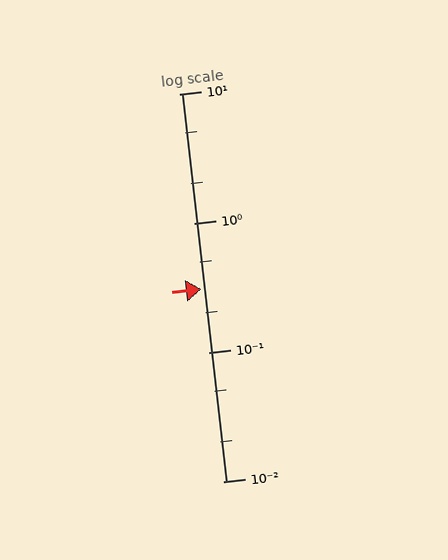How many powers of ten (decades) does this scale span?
The scale spans 3 decades, from 0.01 to 10.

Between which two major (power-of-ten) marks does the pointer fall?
The pointer is between 0.1 and 1.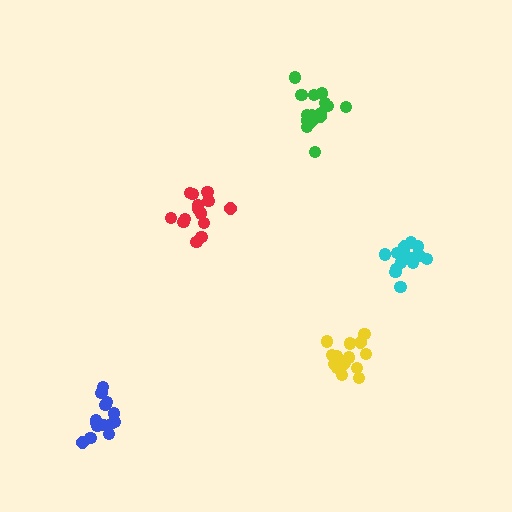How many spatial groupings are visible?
There are 5 spatial groupings.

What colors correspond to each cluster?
The clusters are colored: yellow, cyan, blue, red, green.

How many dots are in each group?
Group 1: 15 dots, Group 2: 17 dots, Group 3: 15 dots, Group 4: 15 dots, Group 5: 15 dots (77 total).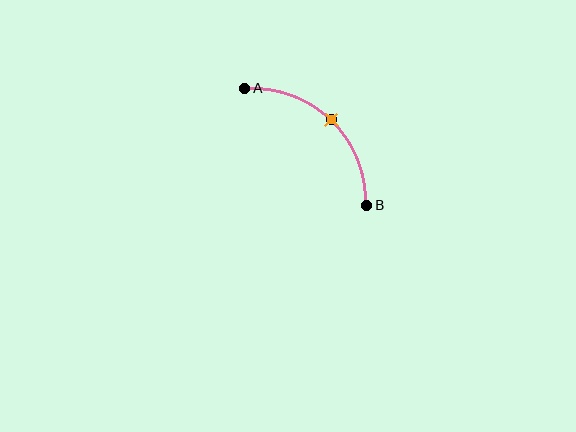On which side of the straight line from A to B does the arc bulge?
The arc bulges above and to the right of the straight line connecting A and B.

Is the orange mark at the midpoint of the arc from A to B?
Yes. The orange mark lies on the arc at equal arc-length from both A and B — it is the arc midpoint.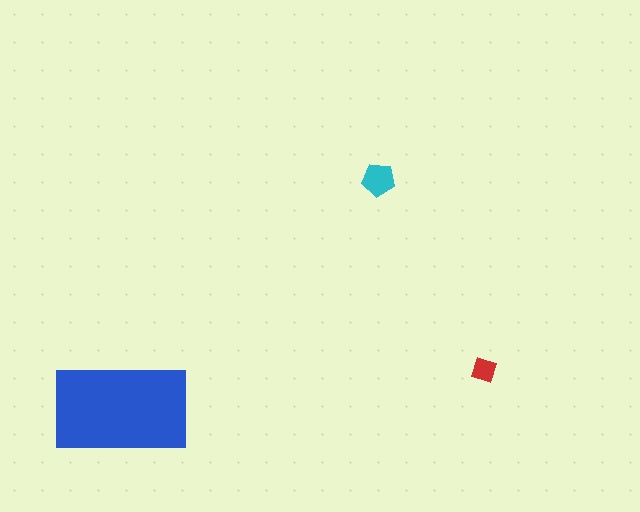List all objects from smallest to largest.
The red diamond, the cyan pentagon, the blue rectangle.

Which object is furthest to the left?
The blue rectangle is leftmost.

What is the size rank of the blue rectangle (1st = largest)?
1st.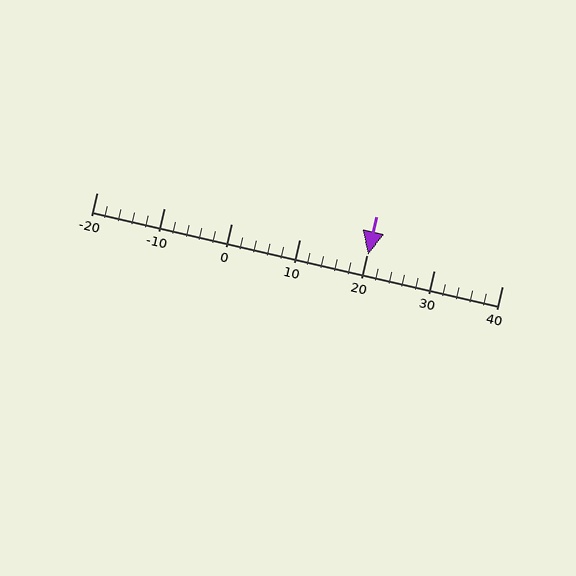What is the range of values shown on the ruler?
The ruler shows values from -20 to 40.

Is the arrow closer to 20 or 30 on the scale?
The arrow is closer to 20.